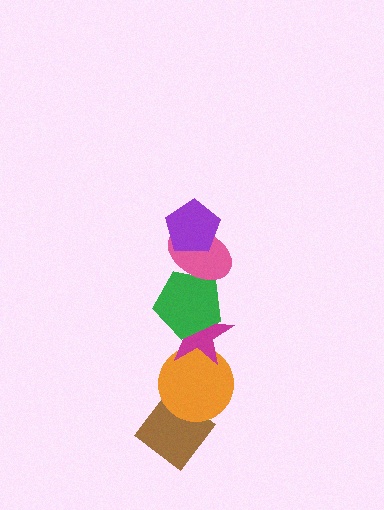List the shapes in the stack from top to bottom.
From top to bottom: the purple pentagon, the pink ellipse, the green pentagon, the magenta star, the orange circle, the brown diamond.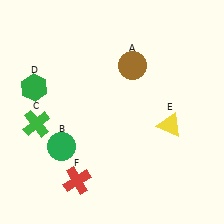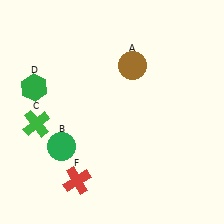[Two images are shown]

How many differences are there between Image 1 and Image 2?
There is 1 difference between the two images.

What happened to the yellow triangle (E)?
The yellow triangle (E) was removed in Image 2. It was in the bottom-right area of Image 1.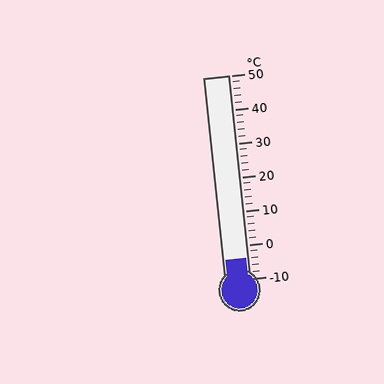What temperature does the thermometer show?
The thermometer shows approximately -4°C.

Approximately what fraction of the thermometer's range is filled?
The thermometer is filled to approximately 10% of its range.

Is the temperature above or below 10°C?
The temperature is below 10°C.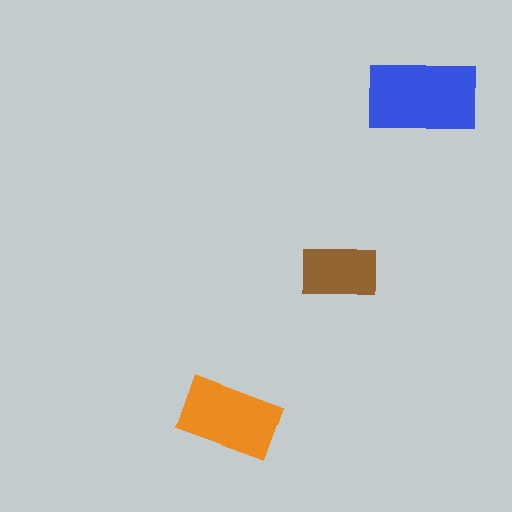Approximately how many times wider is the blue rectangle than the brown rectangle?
About 1.5 times wider.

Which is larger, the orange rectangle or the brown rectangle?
The orange one.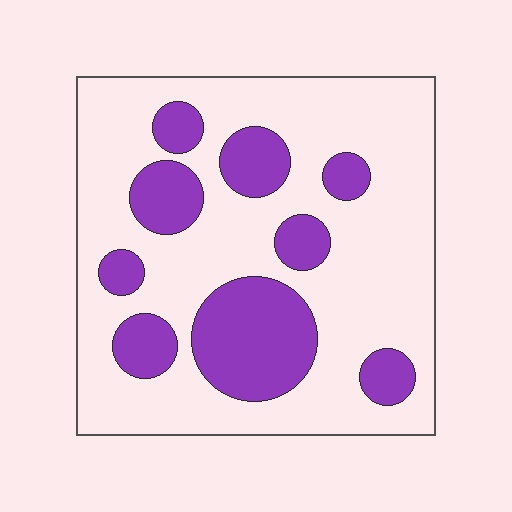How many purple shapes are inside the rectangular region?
9.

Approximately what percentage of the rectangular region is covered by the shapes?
Approximately 25%.